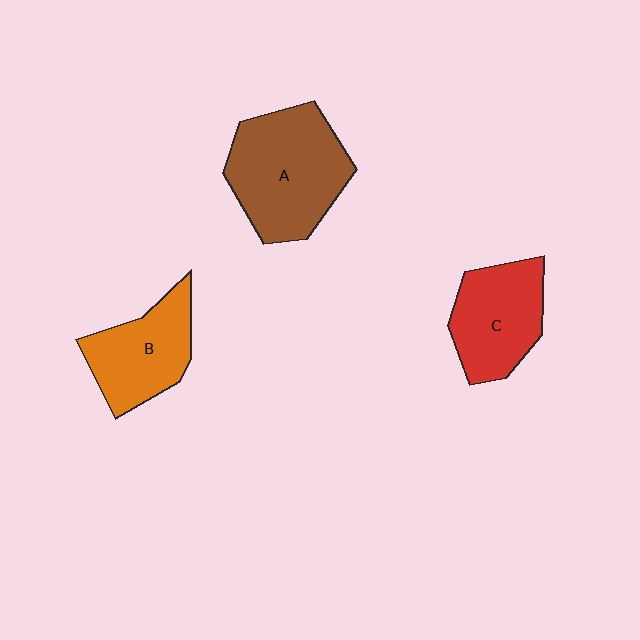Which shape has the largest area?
Shape A (brown).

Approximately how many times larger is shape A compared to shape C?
Approximately 1.4 times.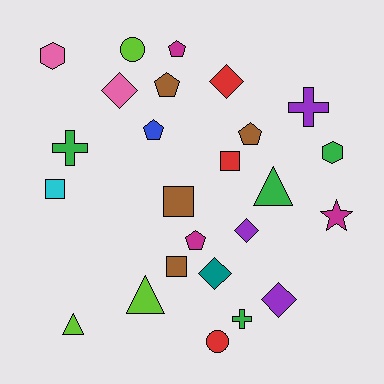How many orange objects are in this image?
There are no orange objects.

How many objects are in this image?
There are 25 objects.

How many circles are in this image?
There are 2 circles.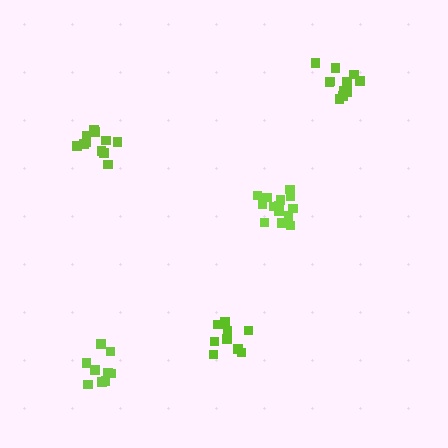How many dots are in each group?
Group 1: 13 dots, Group 2: 11 dots, Group 3: 9 dots, Group 4: 9 dots, Group 5: 14 dots (56 total).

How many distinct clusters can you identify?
There are 5 distinct clusters.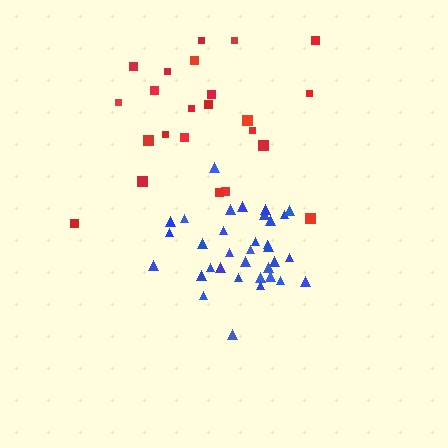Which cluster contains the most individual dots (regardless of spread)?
Blue (34).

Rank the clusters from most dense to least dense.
blue, red.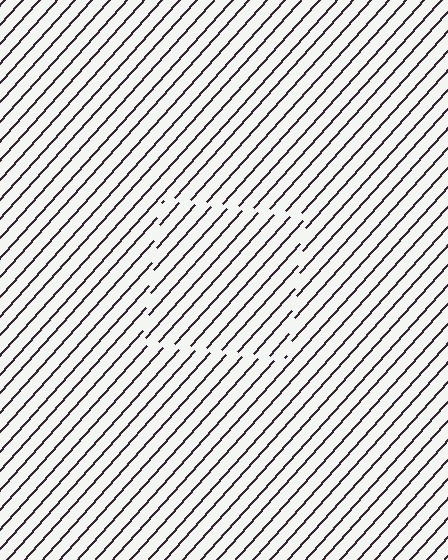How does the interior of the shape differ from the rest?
The interior of the shape contains the same grating, shifted by half a period — the contour is defined by the phase discontinuity where line-ends from the inner and outer gratings abut.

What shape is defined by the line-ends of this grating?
An illusory square. The interior of the shape contains the same grating, shifted by half a period — the contour is defined by the phase discontinuity where line-ends from the inner and outer gratings abut.